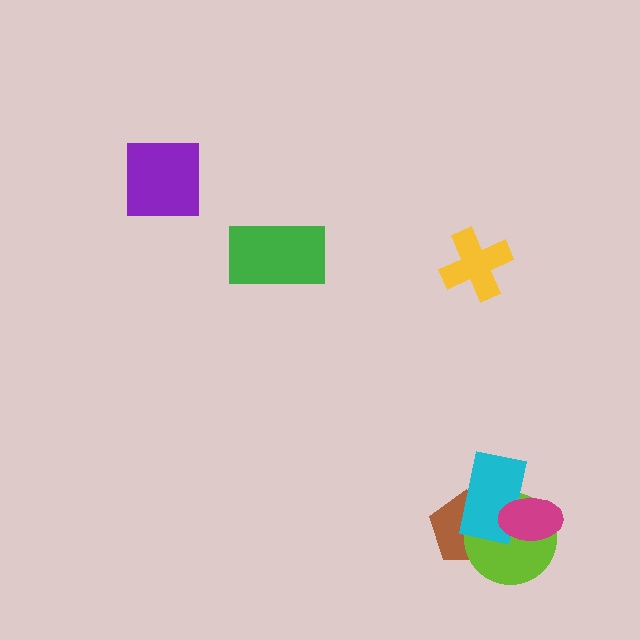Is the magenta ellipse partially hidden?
No, no other shape covers it.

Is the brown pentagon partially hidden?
Yes, it is partially covered by another shape.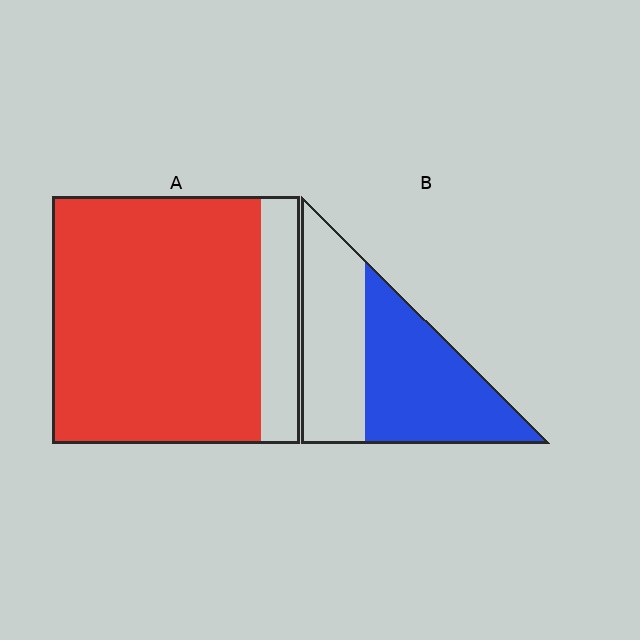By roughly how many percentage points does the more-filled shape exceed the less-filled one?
By roughly 30 percentage points (A over B).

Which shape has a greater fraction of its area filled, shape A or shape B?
Shape A.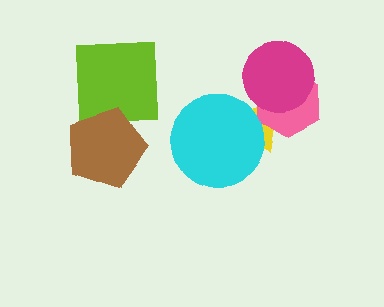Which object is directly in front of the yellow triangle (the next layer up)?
The pink hexagon is directly in front of the yellow triangle.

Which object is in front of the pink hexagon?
The magenta circle is in front of the pink hexagon.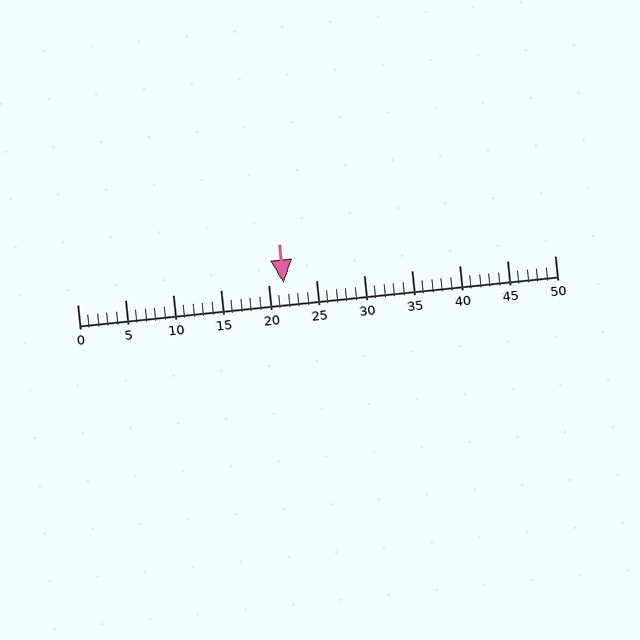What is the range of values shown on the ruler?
The ruler shows values from 0 to 50.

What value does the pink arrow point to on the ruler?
The pink arrow points to approximately 22.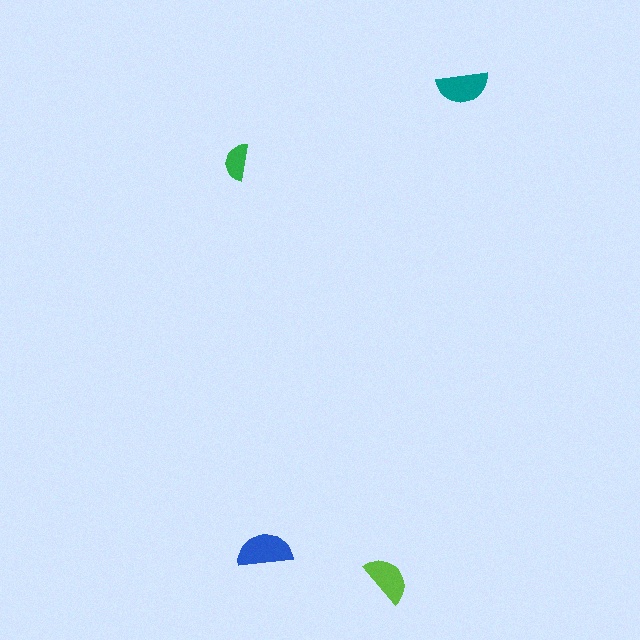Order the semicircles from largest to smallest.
the blue one, the teal one, the lime one, the green one.